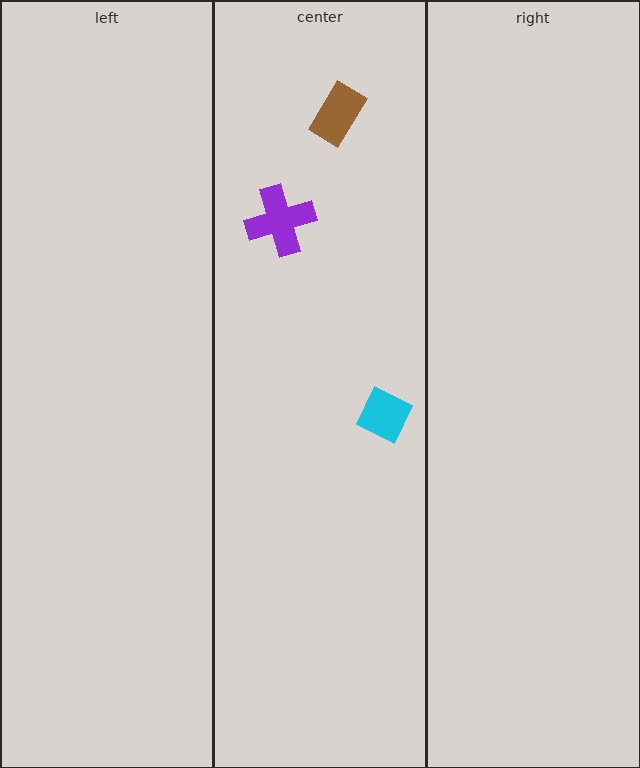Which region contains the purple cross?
The center region.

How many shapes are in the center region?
3.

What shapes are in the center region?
The cyan diamond, the brown rectangle, the purple cross.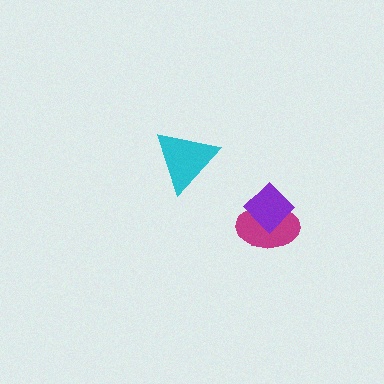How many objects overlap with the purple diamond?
1 object overlaps with the purple diamond.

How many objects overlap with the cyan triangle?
0 objects overlap with the cyan triangle.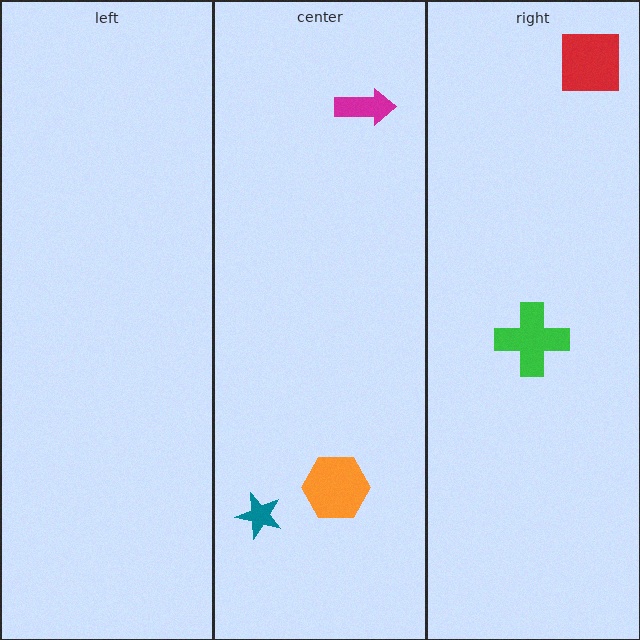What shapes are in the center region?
The magenta arrow, the orange hexagon, the teal star.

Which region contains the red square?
The right region.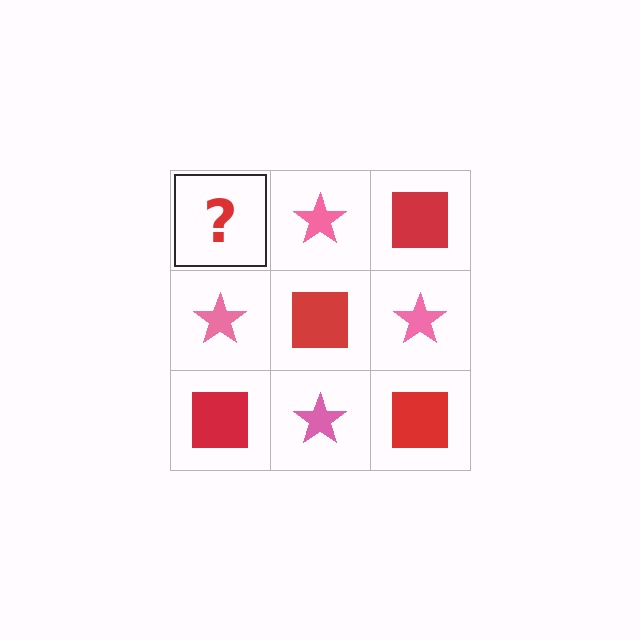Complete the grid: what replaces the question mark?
The question mark should be replaced with a red square.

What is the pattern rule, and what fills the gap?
The rule is that it alternates red square and pink star in a checkerboard pattern. The gap should be filled with a red square.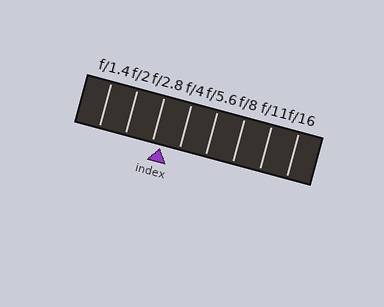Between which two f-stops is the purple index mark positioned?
The index mark is between f/2.8 and f/4.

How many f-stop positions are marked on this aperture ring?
There are 8 f-stop positions marked.